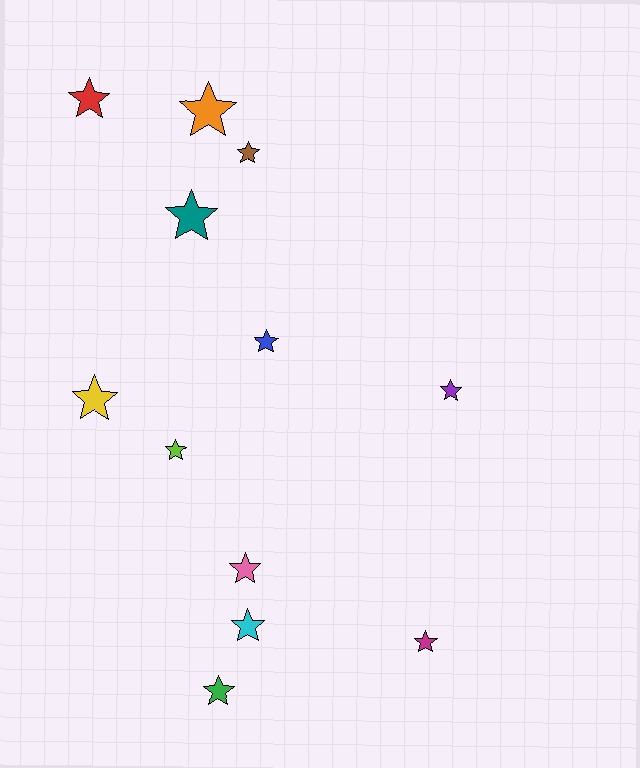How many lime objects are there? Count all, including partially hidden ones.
There is 1 lime object.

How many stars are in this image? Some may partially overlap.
There are 12 stars.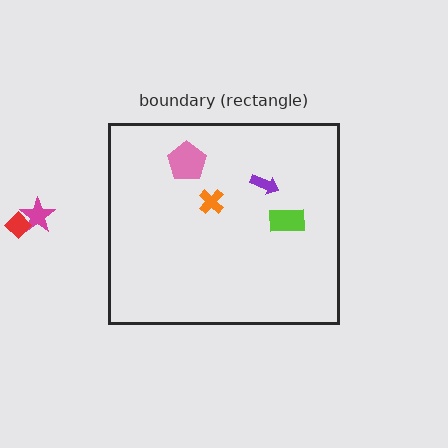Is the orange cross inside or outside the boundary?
Inside.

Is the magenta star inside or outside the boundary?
Outside.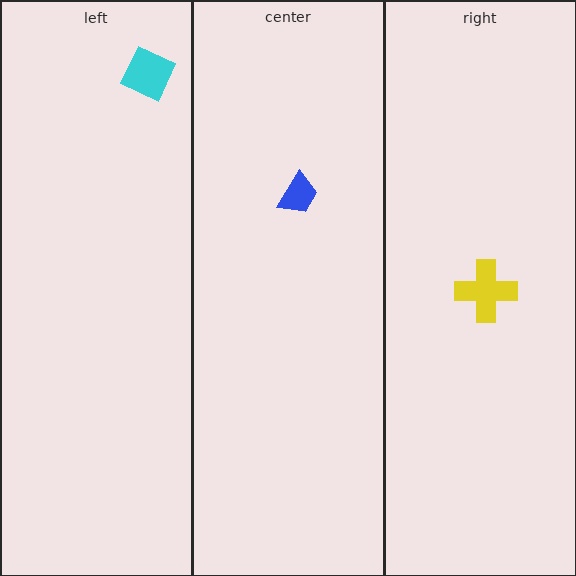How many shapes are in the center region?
1.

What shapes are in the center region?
The blue trapezoid.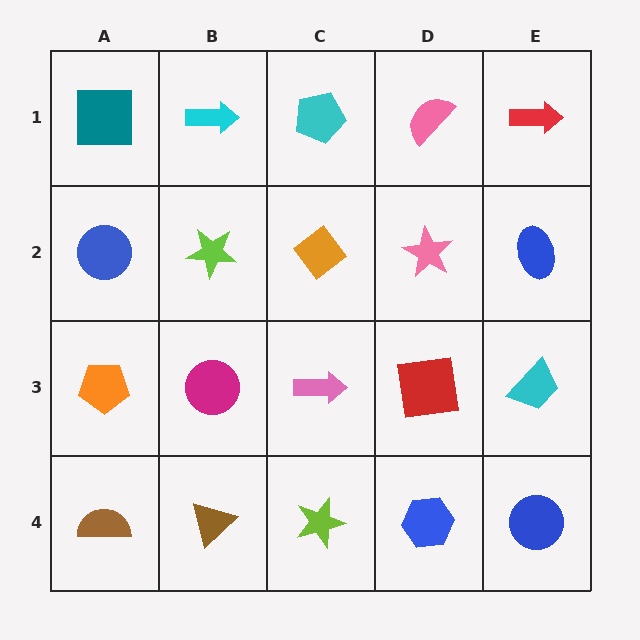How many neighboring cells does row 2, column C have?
4.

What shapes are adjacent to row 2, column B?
A cyan arrow (row 1, column B), a magenta circle (row 3, column B), a blue circle (row 2, column A), an orange diamond (row 2, column C).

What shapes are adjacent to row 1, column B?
A lime star (row 2, column B), a teal square (row 1, column A), a cyan pentagon (row 1, column C).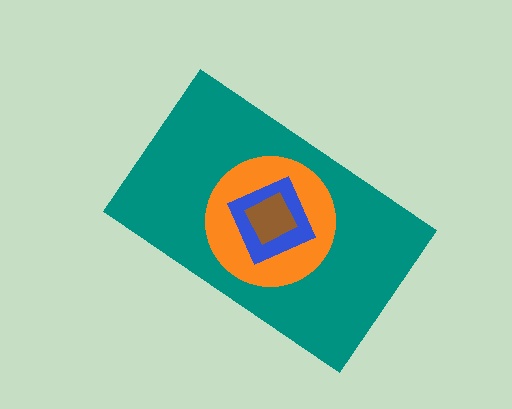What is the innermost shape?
The brown diamond.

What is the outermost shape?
The teal rectangle.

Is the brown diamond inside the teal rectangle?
Yes.